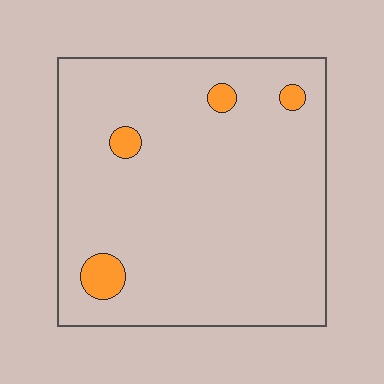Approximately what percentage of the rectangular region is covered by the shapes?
Approximately 5%.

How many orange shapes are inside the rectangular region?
4.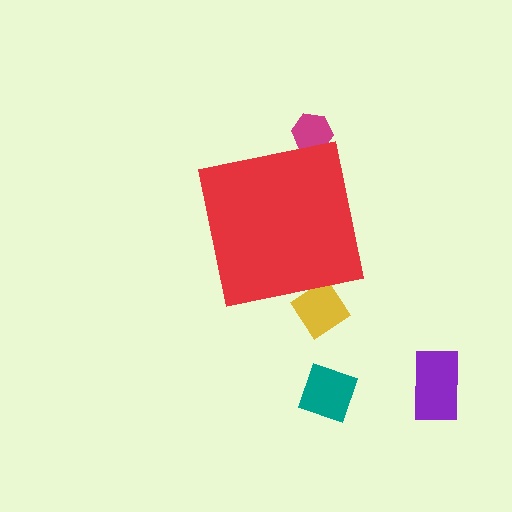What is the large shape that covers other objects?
A red square.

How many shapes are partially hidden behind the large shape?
2 shapes are partially hidden.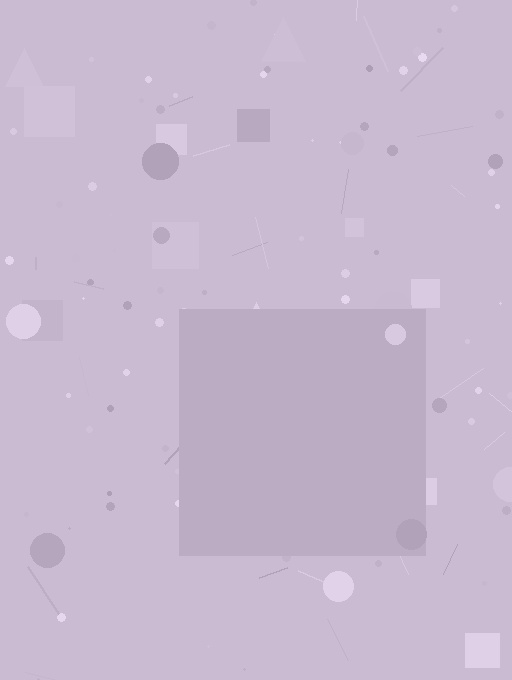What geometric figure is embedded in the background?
A square is embedded in the background.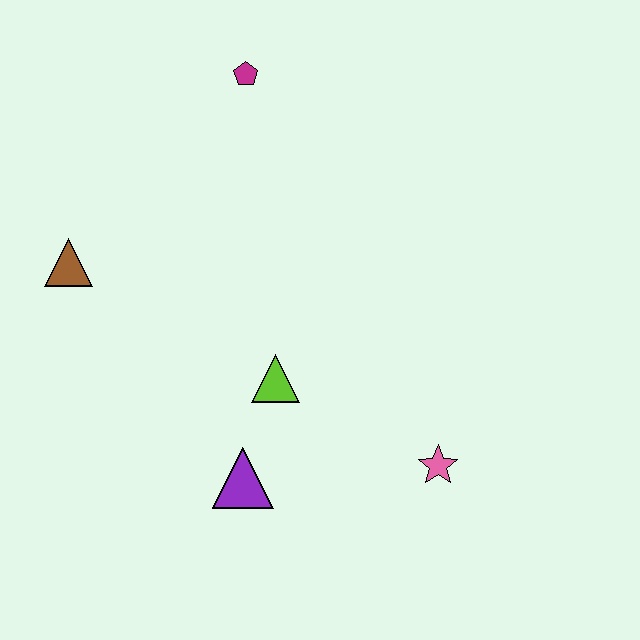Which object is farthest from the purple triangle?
The magenta pentagon is farthest from the purple triangle.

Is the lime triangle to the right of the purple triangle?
Yes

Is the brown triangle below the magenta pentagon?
Yes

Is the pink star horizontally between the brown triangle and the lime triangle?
No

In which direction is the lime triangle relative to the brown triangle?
The lime triangle is to the right of the brown triangle.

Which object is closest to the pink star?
The lime triangle is closest to the pink star.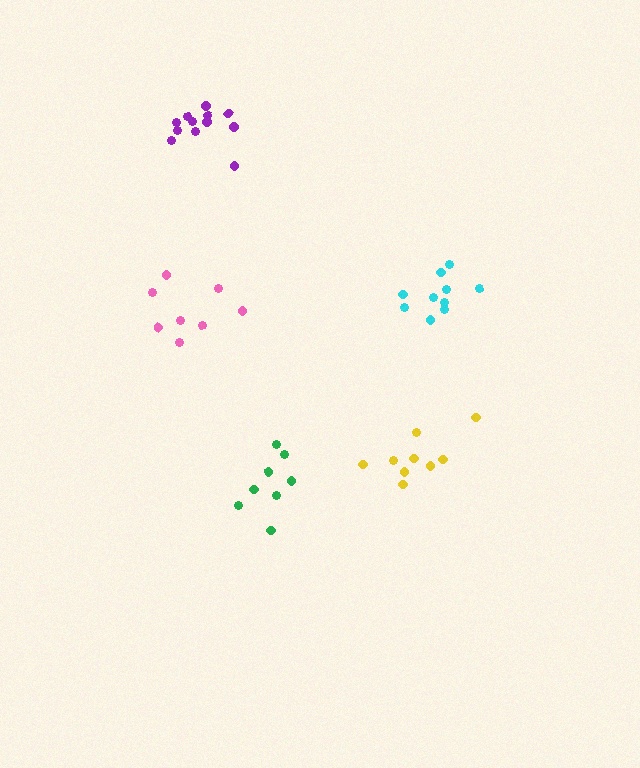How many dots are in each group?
Group 1: 8 dots, Group 2: 12 dots, Group 3: 10 dots, Group 4: 9 dots, Group 5: 8 dots (47 total).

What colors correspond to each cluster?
The clusters are colored: green, purple, cyan, yellow, pink.